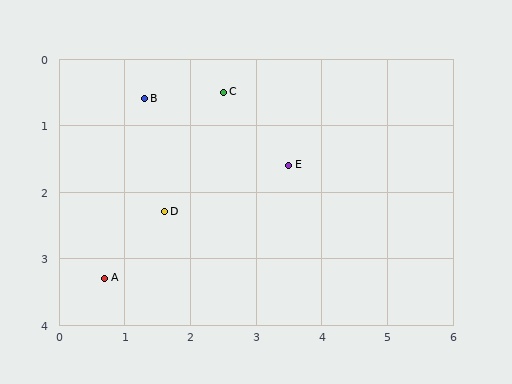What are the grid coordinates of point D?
Point D is at approximately (1.6, 2.3).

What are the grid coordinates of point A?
Point A is at approximately (0.7, 3.3).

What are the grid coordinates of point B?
Point B is at approximately (1.3, 0.6).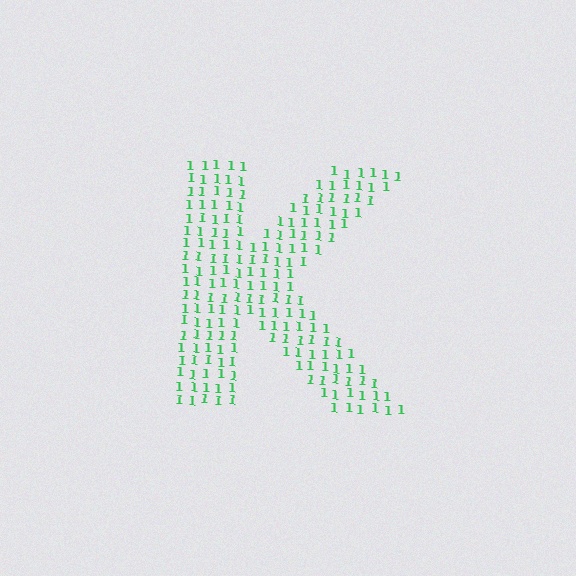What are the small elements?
The small elements are digit 1's.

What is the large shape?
The large shape is the letter K.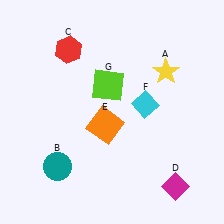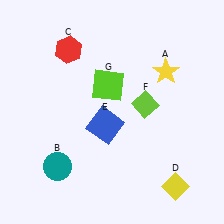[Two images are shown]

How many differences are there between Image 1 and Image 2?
There are 3 differences between the two images.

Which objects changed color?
D changed from magenta to yellow. E changed from orange to blue. F changed from cyan to lime.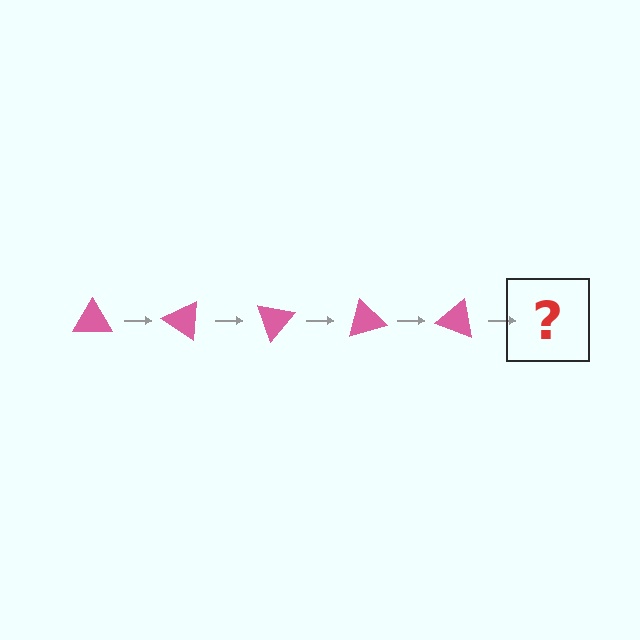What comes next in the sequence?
The next element should be a pink triangle rotated 175 degrees.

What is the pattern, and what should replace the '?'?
The pattern is that the triangle rotates 35 degrees each step. The '?' should be a pink triangle rotated 175 degrees.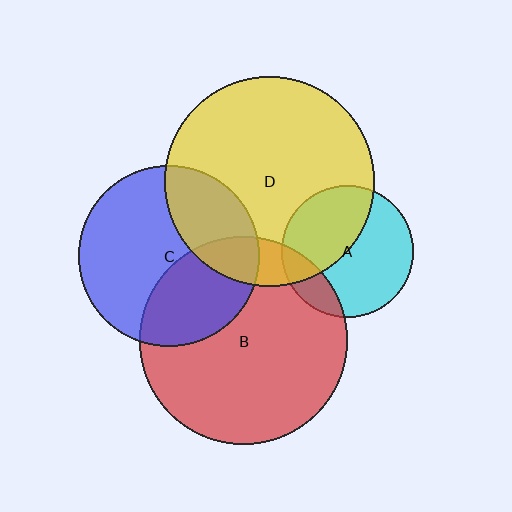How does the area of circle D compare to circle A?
Approximately 2.5 times.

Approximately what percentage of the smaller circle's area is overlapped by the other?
Approximately 15%.